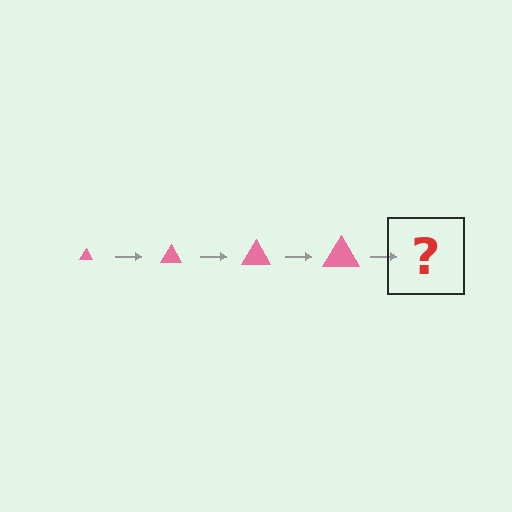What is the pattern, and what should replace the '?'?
The pattern is that the triangle gets progressively larger each step. The '?' should be a pink triangle, larger than the previous one.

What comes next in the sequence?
The next element should be a pink triangle, larger than the previous one.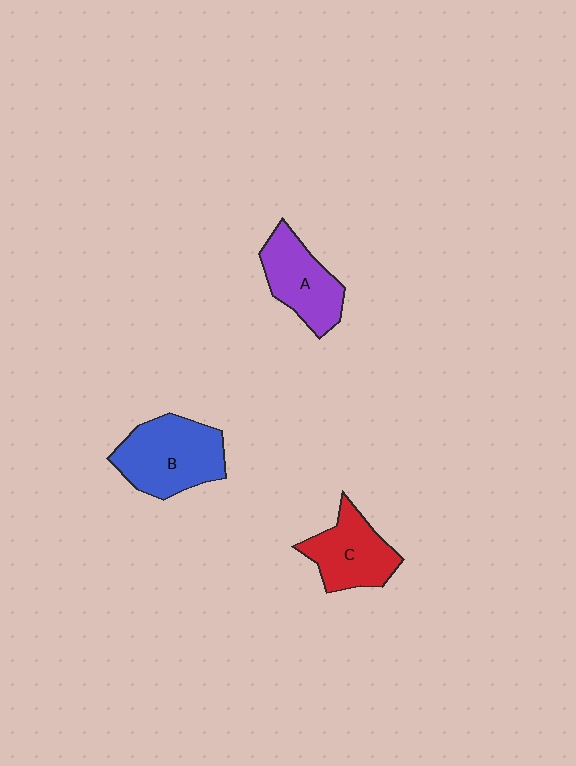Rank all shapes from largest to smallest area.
From largest to smallest: B (blue), A (purple), C (red).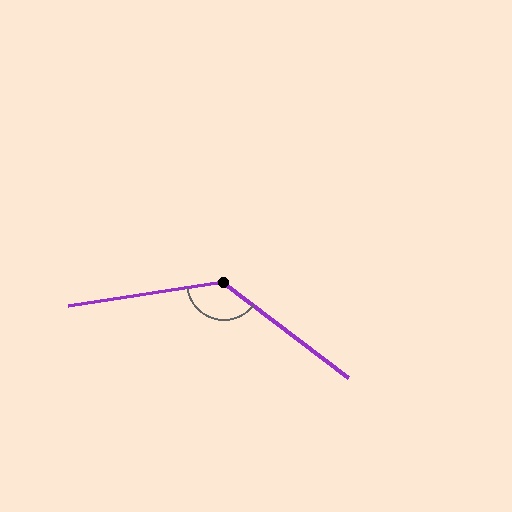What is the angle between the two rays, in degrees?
Approximately 134 degrees.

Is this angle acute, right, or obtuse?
It is obtuse.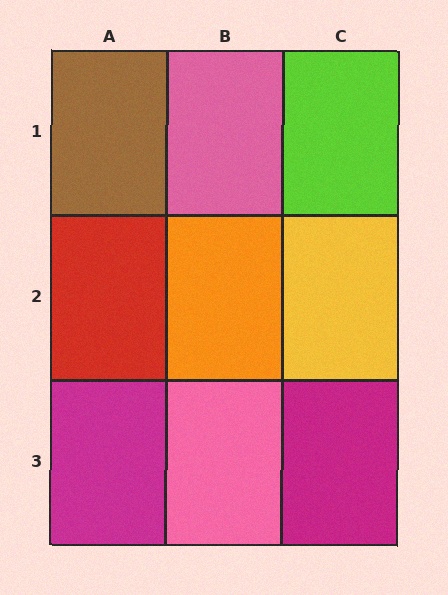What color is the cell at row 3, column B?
Pink.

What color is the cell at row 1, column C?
Lime.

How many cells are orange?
1 cell is orange.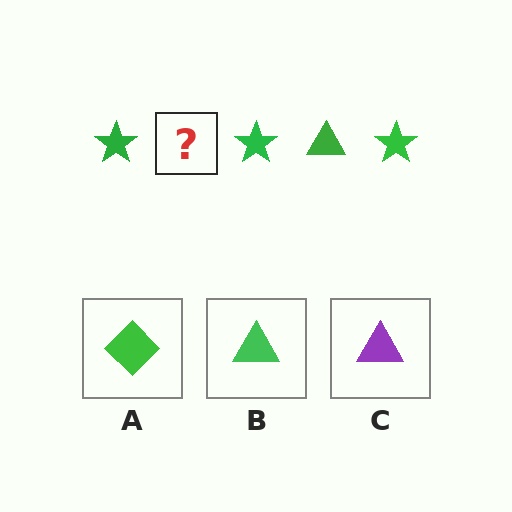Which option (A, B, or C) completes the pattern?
B.